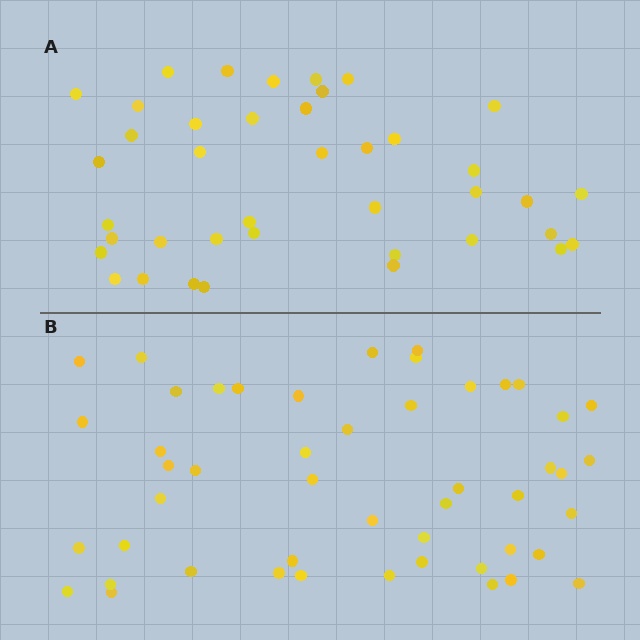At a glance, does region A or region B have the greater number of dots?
Region B (the bottom region) has more dots.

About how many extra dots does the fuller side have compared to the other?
Region B has roughly 8 or so more dots than region A.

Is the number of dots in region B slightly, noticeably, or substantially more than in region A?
Region B has only slightly more — the two regions are fairly close. The ratio is roughly 1.2 to 1.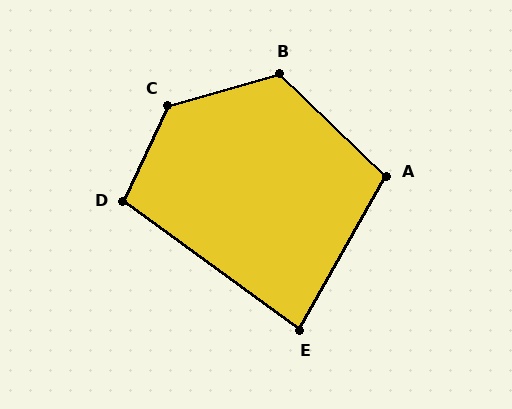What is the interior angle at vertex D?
Approximately 101 degrees (obtuse).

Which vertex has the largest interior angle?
C, at approximately 131 degrees.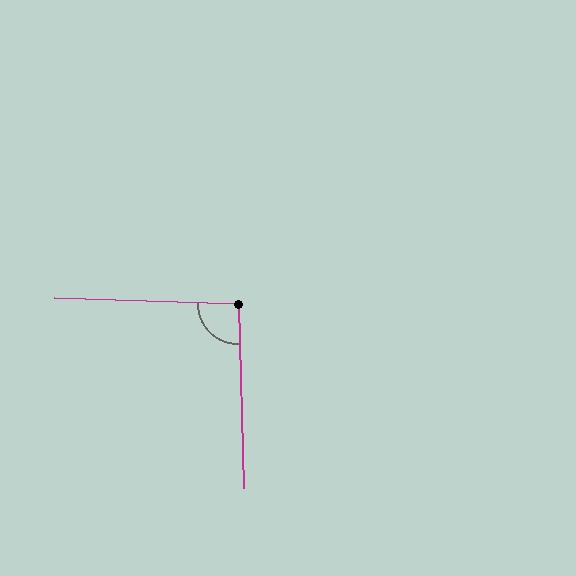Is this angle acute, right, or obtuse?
It is approximately a right angle.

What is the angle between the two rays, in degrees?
Approximately 93 degrees.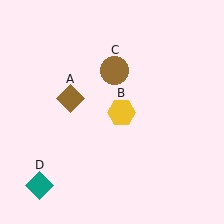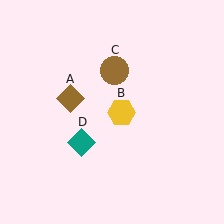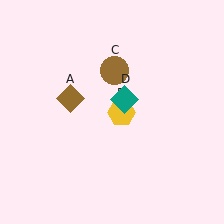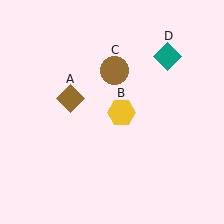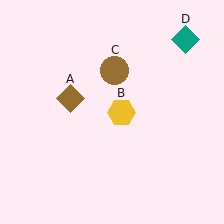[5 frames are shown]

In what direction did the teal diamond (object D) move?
The teal diamond (object D) moved up and to the right.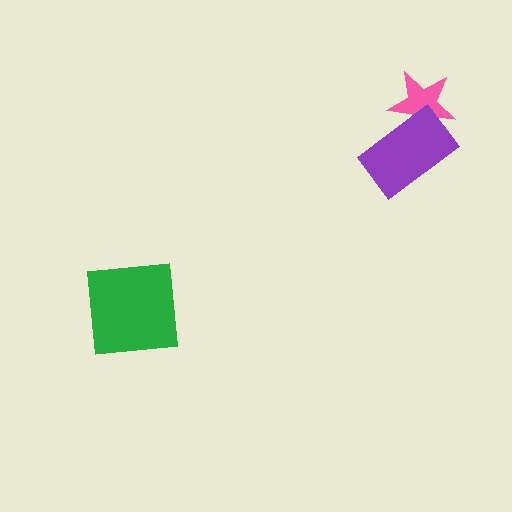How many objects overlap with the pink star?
1 object overlaps with the pink star.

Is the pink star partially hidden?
Yes, it is partially covered by another shape.